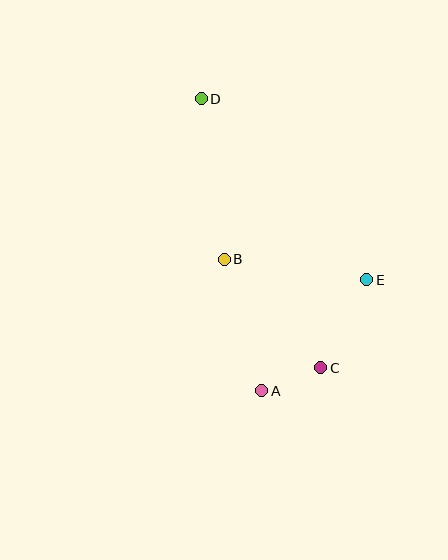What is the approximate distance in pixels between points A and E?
The distance between A and E is approximately 153 pixels.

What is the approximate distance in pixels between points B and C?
The distance between B and C is approximately 145 pixels.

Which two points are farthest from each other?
Points A and D are farthest from each other.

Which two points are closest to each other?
Points A and C are closest to each other.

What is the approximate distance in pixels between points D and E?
The distance between D and E is approximately 245 pixels.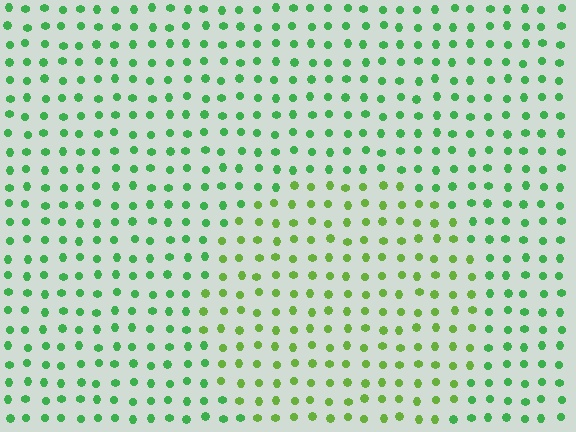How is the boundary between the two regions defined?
The boundary is defined purely by a slight shift in hue (about 31 degrees). Spacing, size, and orientation are identical on both sides.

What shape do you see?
I see a circle.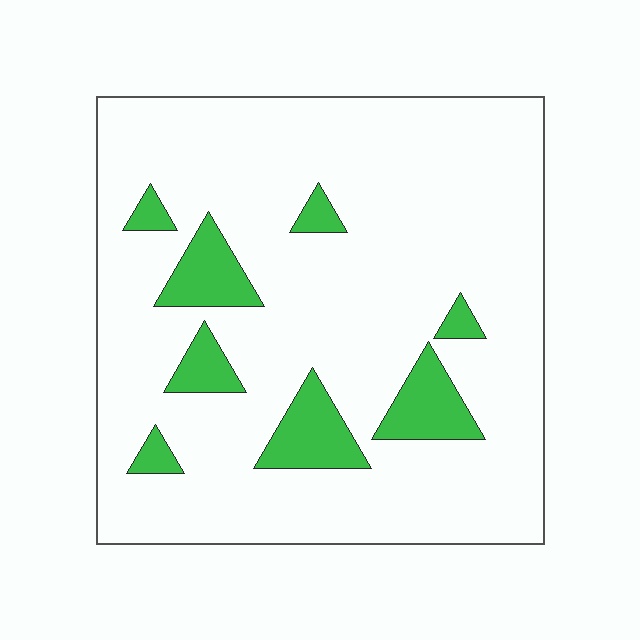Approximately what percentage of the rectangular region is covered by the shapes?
Approximately 15%.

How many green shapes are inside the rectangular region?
8.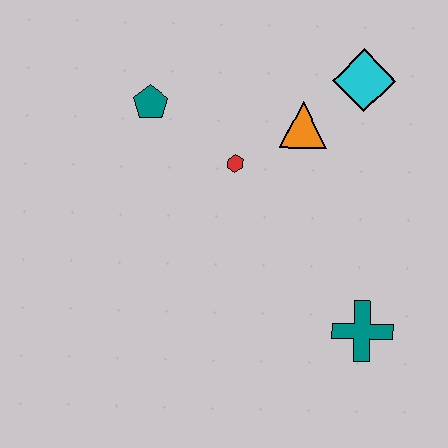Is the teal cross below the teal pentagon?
Yes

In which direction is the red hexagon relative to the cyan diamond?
The red hexagon is to the left of the cyan diamond.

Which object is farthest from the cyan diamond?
The teal cross is farthest from the cyan diamond.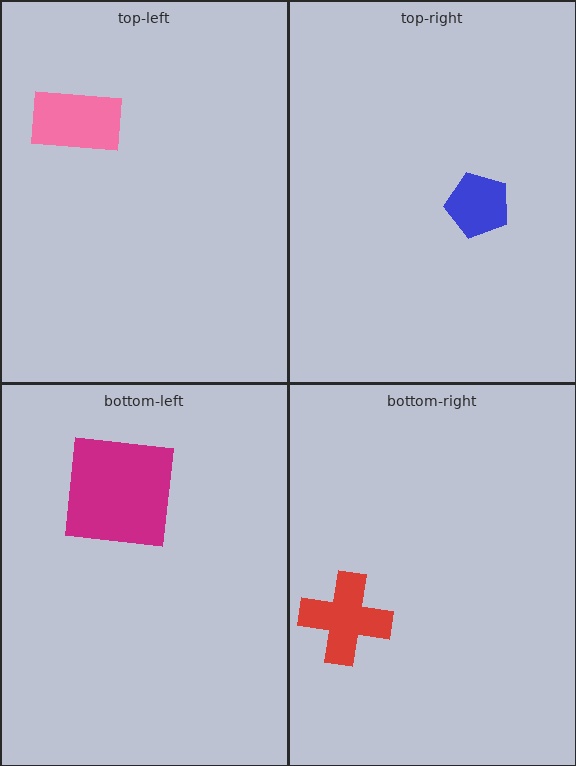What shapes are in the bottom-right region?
The red cross.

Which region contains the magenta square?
The bottom-left region.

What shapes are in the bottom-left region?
The magenta square.